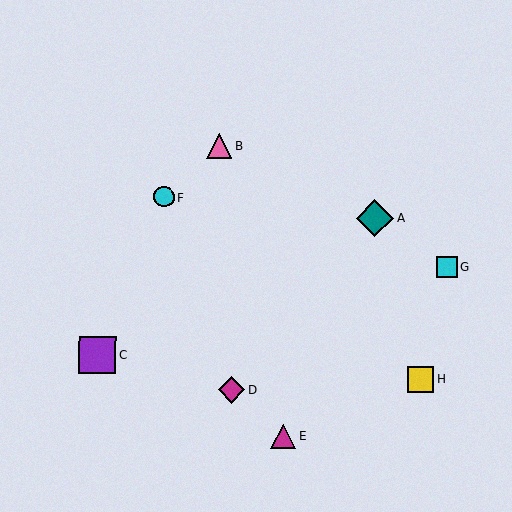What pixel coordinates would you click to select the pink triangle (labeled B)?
Click at (219, 146) to select the pink triangle B.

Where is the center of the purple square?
The center of the purple square is at (98, 355).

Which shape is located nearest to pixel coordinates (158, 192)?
The cyan circle (labeled F) at (164, 197) is nearest to that location.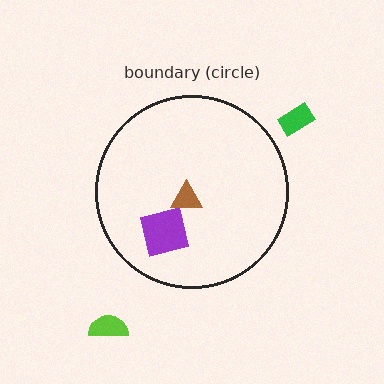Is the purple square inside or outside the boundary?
Inside.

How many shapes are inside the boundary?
2 inside, 2 outside.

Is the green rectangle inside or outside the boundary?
Outside.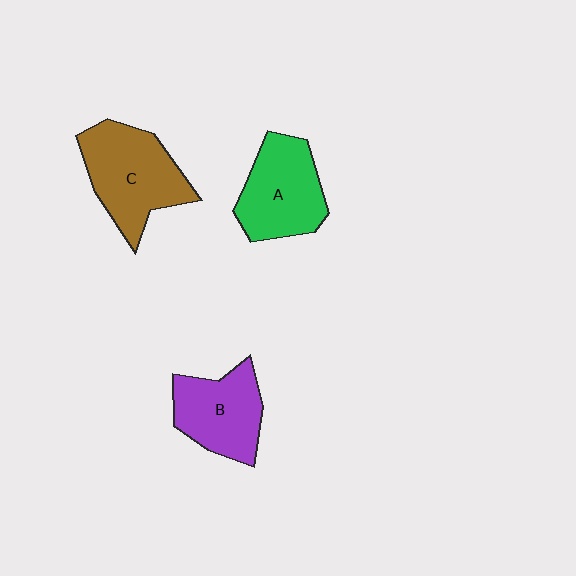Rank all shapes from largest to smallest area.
From largest to smallest: C (brown), A (green), B (purple).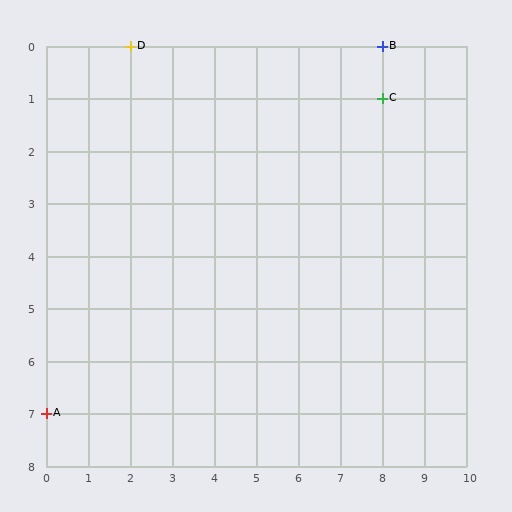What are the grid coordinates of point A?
Point A is at grid coordinates (0, 7).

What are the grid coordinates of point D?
Point D is at grid coordinates (2, 0).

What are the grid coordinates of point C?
Point C is at grid coordinates (8, 1).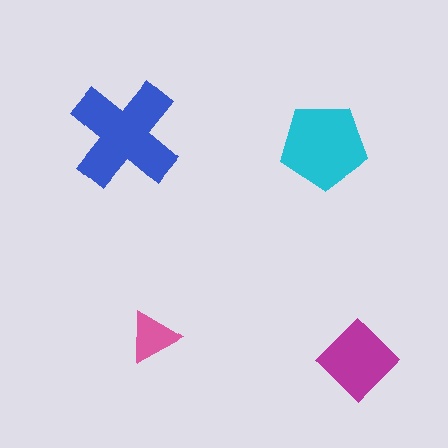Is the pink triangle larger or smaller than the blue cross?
Smaller.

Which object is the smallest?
The pink triangle.